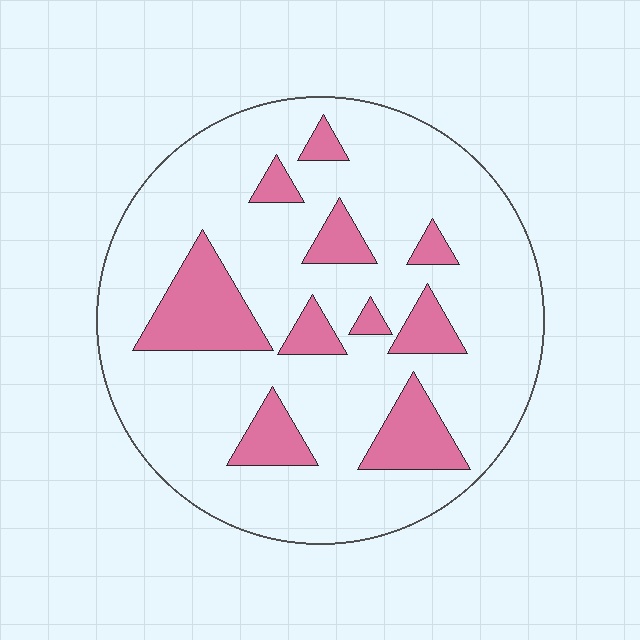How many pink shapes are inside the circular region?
10.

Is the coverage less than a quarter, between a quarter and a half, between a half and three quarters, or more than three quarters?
Less than a quarter.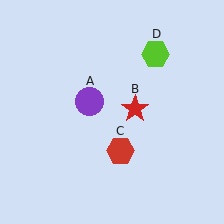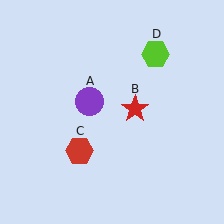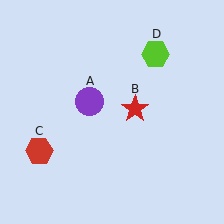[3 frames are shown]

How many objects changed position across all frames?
1 object changed position: red hexagon (object C).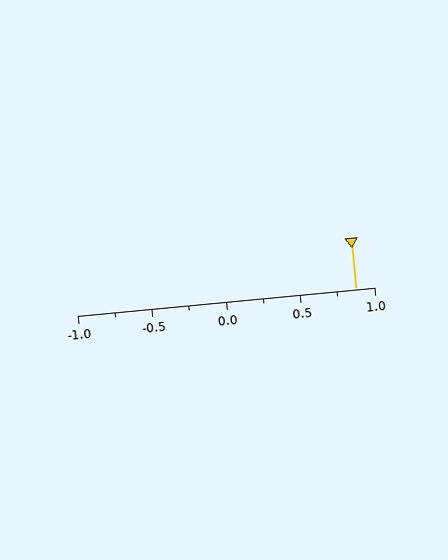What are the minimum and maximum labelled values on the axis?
The axis runs from -1.0 to 1.0.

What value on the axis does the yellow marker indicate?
The marker indicates approximately 0.88.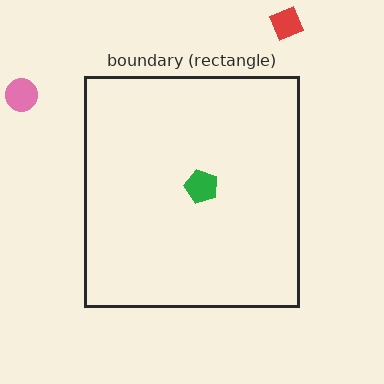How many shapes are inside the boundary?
1 inside, 2 outside.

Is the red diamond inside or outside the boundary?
Outside.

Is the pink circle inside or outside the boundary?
Outside.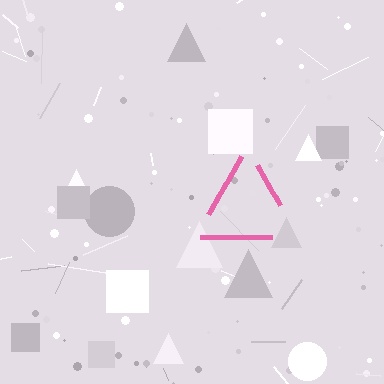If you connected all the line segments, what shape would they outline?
They would outline a triangle.